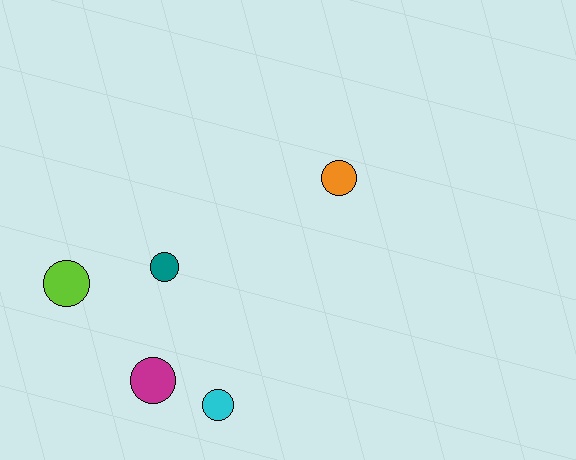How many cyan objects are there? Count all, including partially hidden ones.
There is 1 cyan object.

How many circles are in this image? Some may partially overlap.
There are 5 circles.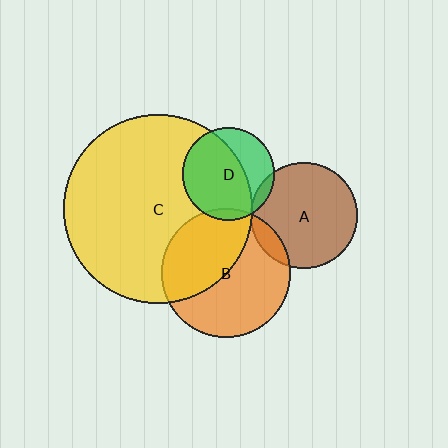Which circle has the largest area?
Circle C (yellow).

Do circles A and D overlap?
Yes.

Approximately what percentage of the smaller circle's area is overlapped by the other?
Approximately 5%.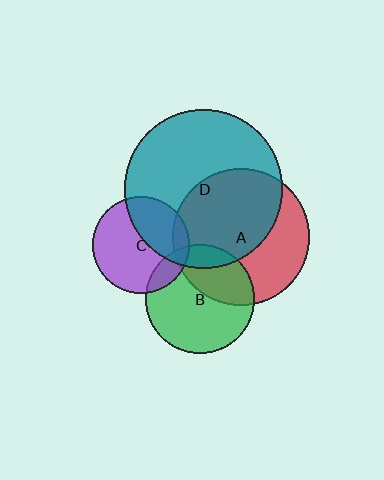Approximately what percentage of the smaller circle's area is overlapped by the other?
Approximately 40%.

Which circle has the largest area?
Circle D (teal).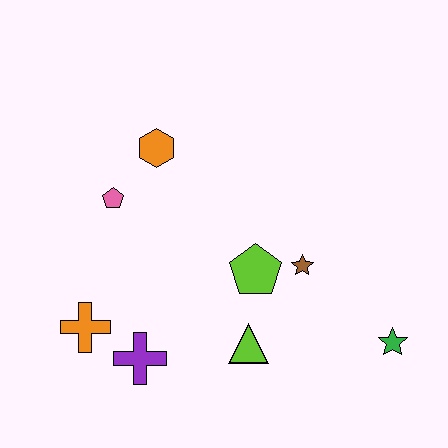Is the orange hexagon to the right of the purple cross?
Yes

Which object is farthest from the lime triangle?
The orange hexagon is farthest from the lime triangle.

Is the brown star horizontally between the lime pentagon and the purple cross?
No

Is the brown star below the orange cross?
No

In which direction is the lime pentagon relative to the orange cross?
The lime pentagon is to the right of the orange cross.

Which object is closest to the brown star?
The lime pentagon is closest to the brown star.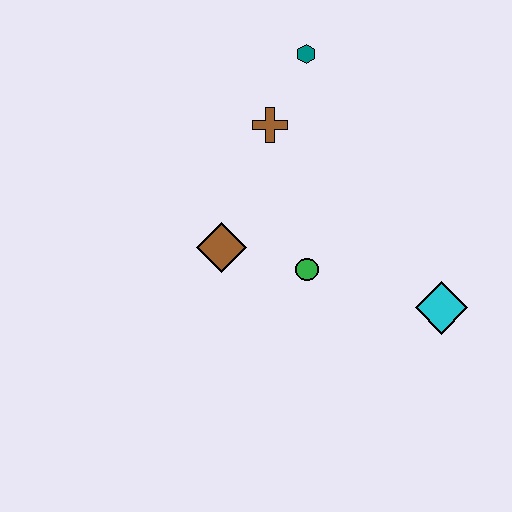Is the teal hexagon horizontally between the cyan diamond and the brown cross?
Yes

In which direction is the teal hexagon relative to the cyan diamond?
The teal hexagon is above the cyan diamond.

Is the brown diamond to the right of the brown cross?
No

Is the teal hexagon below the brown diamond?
No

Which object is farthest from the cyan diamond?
The teal hexagon is farthest from the cyan diamond.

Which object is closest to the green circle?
The brown diamond is closest to the green circle.